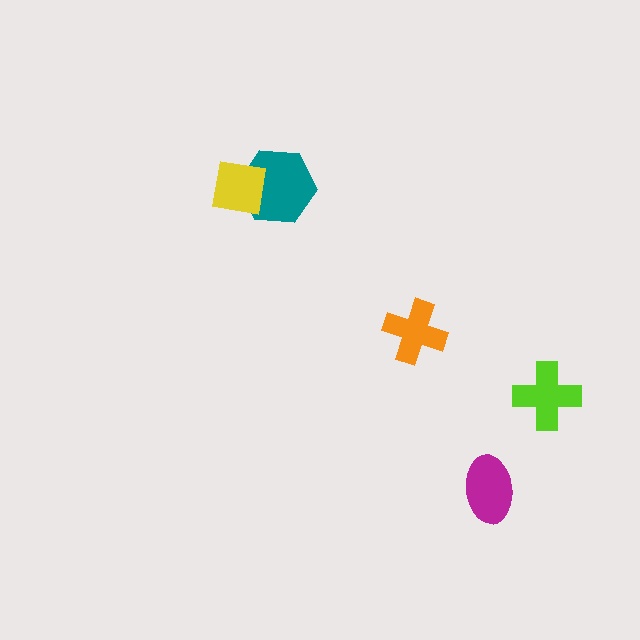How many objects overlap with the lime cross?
0 objects overlap with the lime cross.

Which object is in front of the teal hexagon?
The yellow square is in front of the teal hexagon.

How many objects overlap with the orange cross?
0 objects overlap with the orange cross.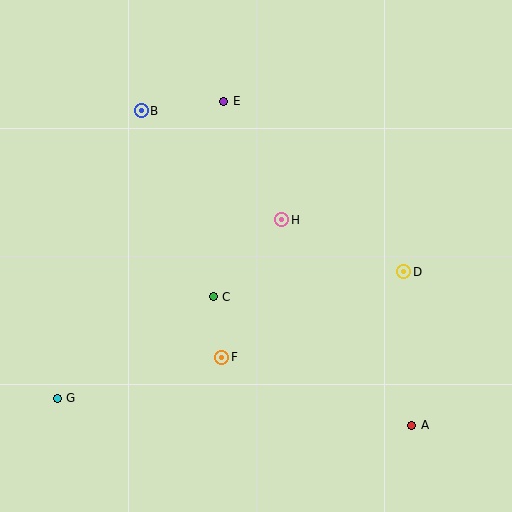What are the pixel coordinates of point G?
Point G is at (57, 398).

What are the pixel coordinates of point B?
Point B is at (141, 111).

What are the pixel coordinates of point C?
Point C is at (213, 297).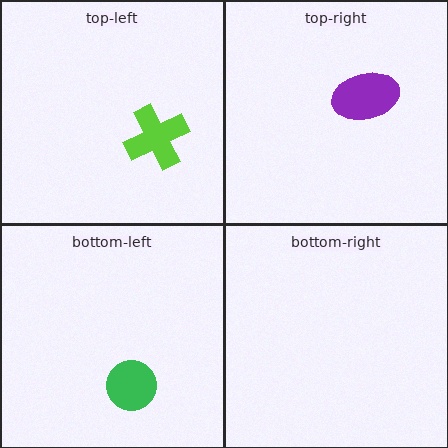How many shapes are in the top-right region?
1.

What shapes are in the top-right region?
The purple ellipse.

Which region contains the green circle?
The bottom-left region.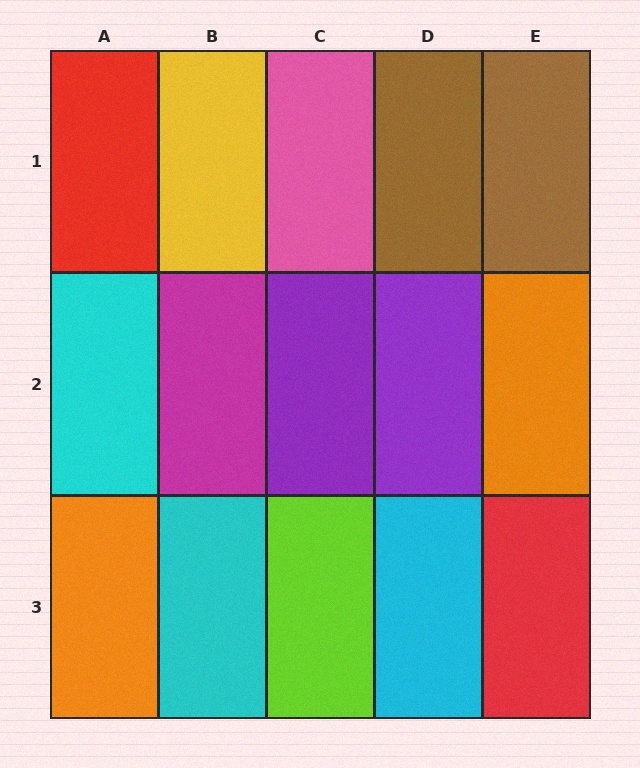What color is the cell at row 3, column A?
Orange.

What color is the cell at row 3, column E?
Red.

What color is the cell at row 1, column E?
Brown.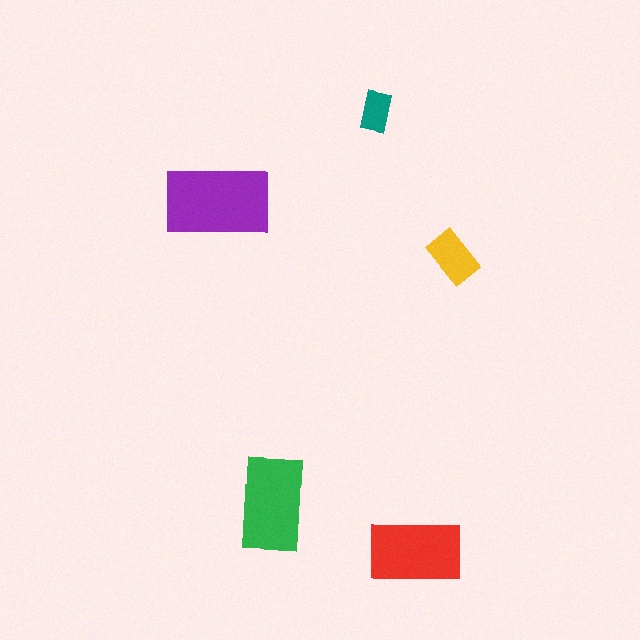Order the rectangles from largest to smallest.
the purple one, the green one, the red one, the yellow one, the teal one.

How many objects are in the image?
There are 5 objects in the image.